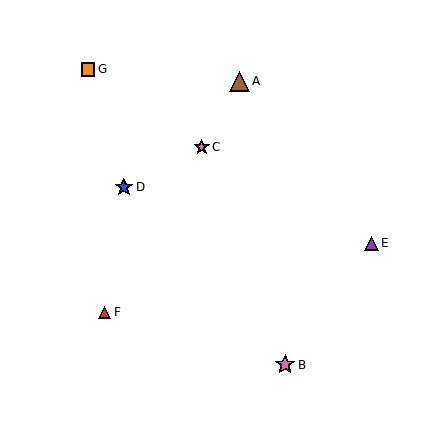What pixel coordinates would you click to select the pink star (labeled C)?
Click at (202, 147) to select the pink star C.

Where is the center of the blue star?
The center of the blue star is at (124, 187).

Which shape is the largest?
The brown triangle (labeled A) is the largest.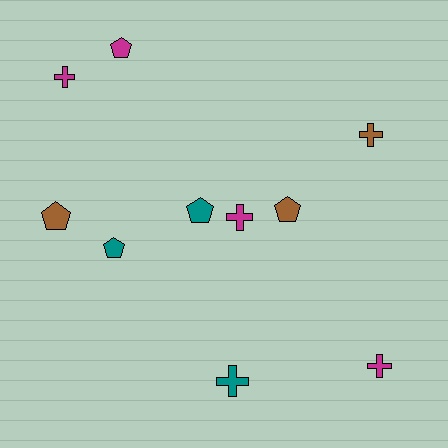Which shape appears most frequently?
Pentagon, with 5 objects.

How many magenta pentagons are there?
There is 1 magenta pentagon.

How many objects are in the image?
There are 10 objects.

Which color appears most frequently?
Magenta, with 4 objects.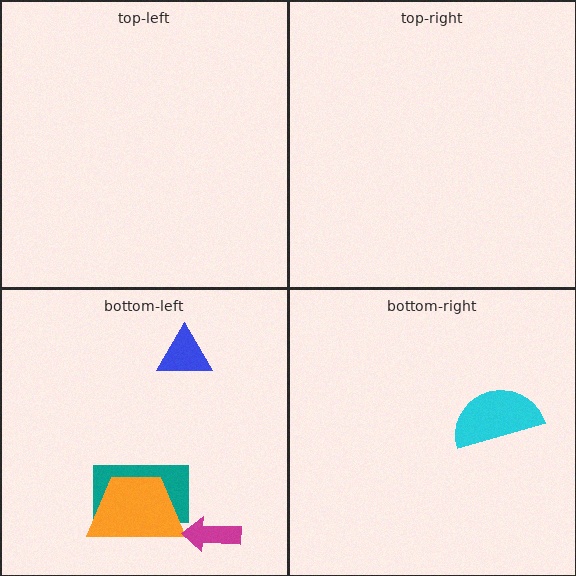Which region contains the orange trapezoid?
The bottom-left region.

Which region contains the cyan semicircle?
The bottom-right region.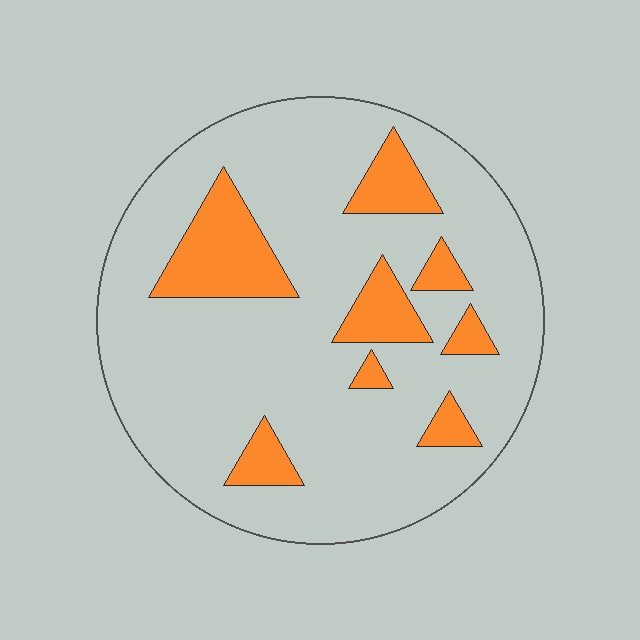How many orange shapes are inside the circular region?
8.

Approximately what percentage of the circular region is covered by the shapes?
Approximately 20%.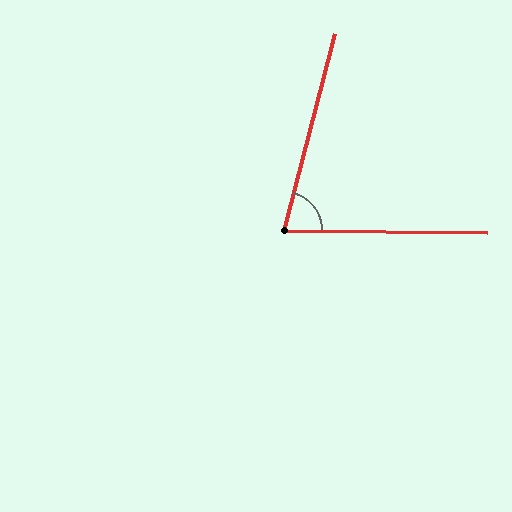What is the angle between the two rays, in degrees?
Approximately 76 degrees.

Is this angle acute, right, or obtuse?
It is acute.